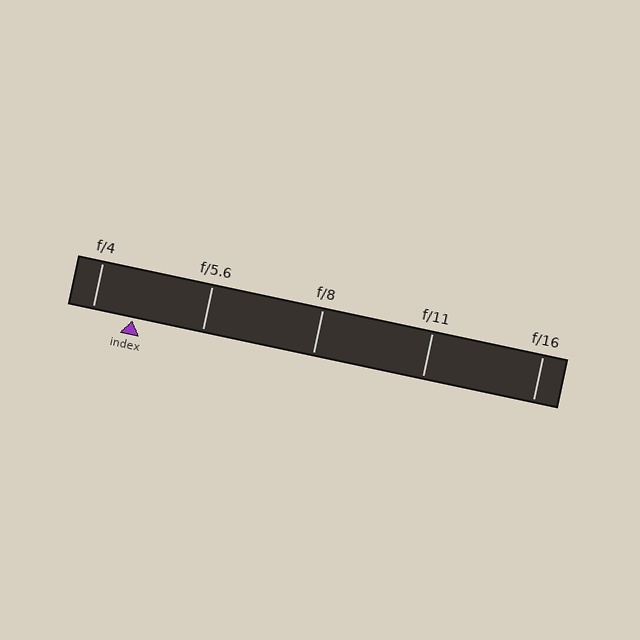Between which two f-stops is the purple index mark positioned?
The index mark is between f/4 and f/5.6.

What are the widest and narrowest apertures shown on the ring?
The widest aperture shown is f/4 and the narrowest is f/16.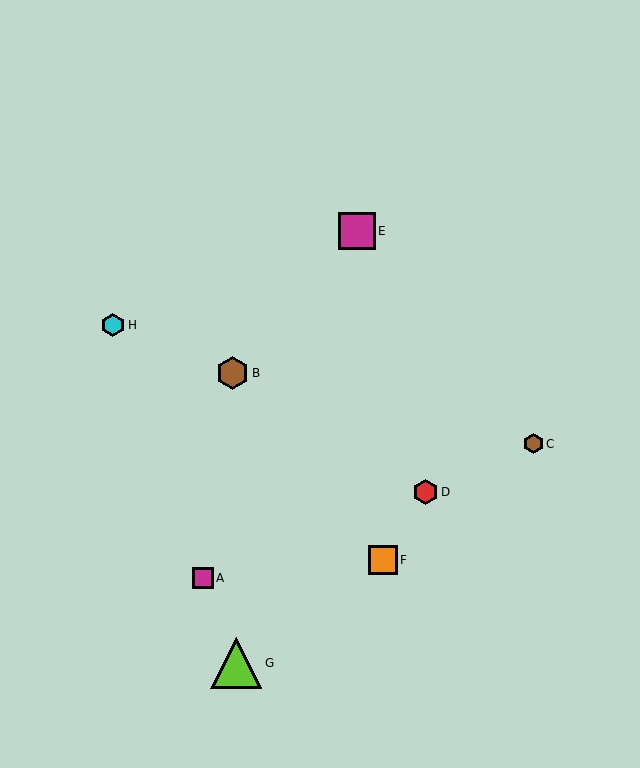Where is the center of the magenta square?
The center of the magenta square is at (203, 578).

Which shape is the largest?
The lime triangle (labeled G) is the largest.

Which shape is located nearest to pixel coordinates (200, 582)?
The magenta square (labeled A) at (203, 578) is nearest to that location.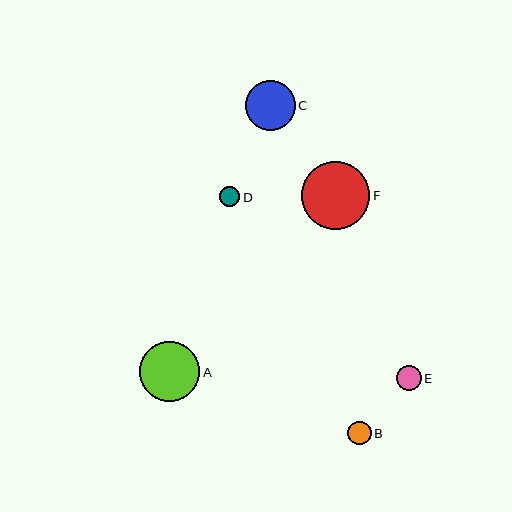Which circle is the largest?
Circle F is the largest with a size of approximately 68 pixels.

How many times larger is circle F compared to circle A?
Circle F is approximately 1.1 times the size of circle A.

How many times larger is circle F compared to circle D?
Circle F is approximately 3.4 times the size of circle D.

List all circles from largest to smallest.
From largest to smallest: F, A, C, E, B, D.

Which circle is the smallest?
Circle D is the smallest with a size of approximately 20 pixels.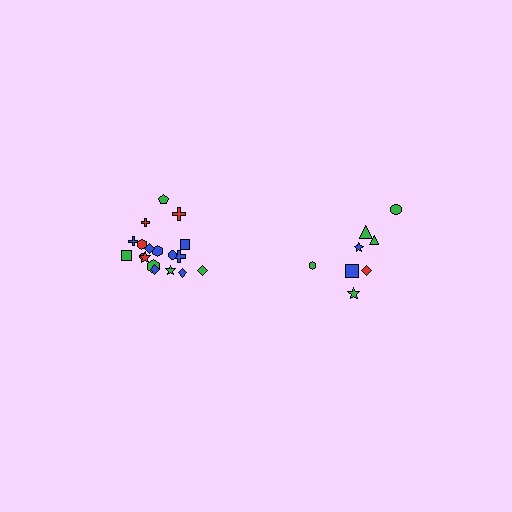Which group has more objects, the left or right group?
The left group.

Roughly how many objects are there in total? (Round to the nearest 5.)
Roughly 25 objects in total.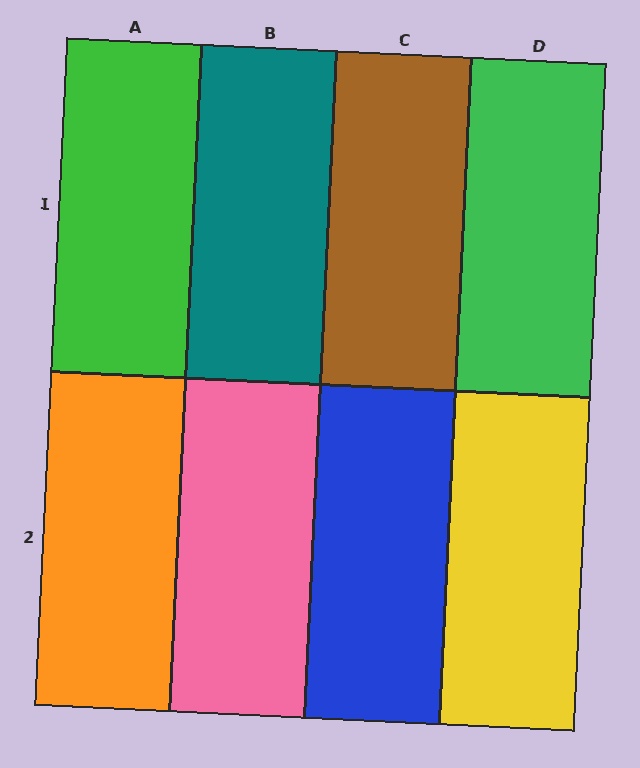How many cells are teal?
1 cell is teal.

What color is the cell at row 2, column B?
Pink.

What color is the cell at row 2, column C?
Blue.